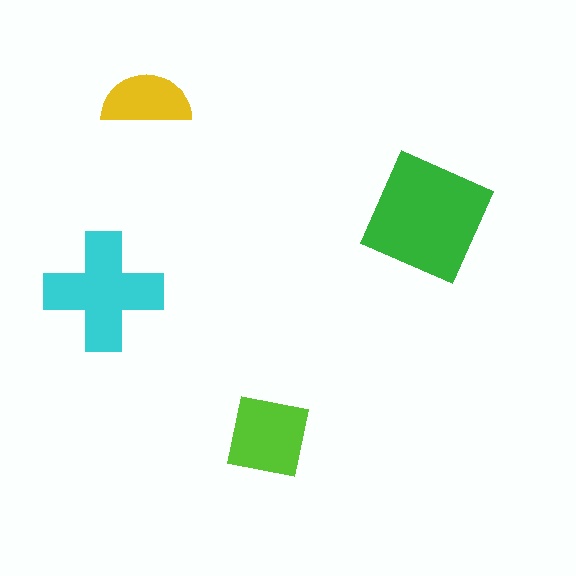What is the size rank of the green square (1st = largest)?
1st.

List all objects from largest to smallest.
The green square, the cyan cross, the lime square, the yellow semicircle.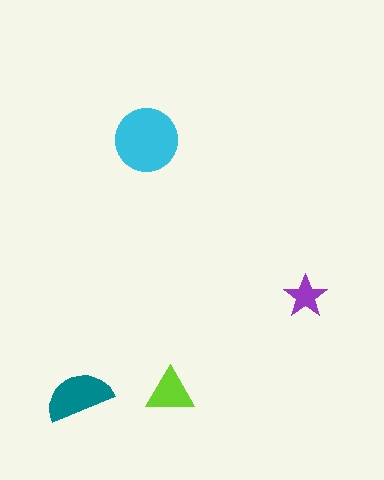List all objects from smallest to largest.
The purple star, the lime triangle, the teal semicircle, the cyan circle.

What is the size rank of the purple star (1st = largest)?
4th.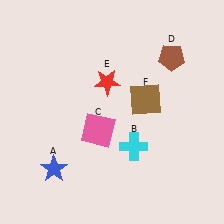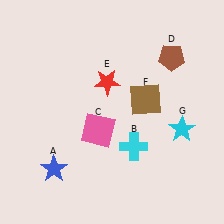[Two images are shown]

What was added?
A cyan star (G) was added in Image 2.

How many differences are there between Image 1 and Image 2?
There is 1 difference between the two images.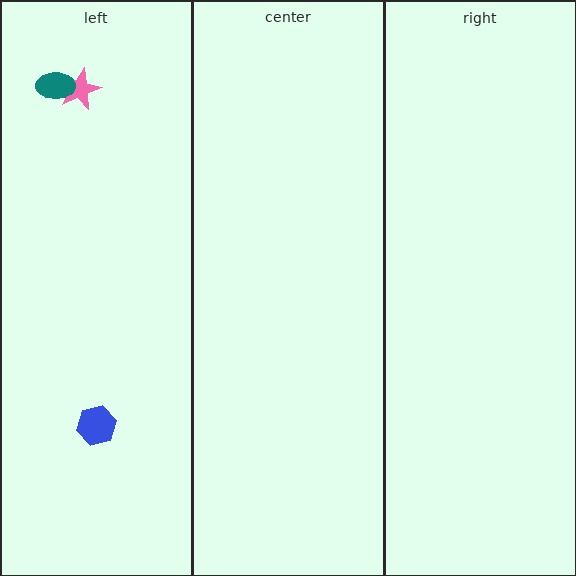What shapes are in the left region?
The pink star, the teal ellipse, the blue hexagon.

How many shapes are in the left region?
3.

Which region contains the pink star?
The left region.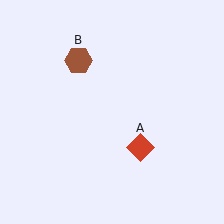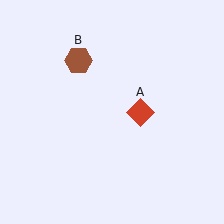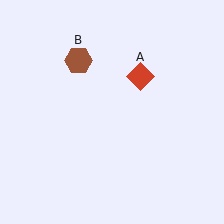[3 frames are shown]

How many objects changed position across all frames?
1 object changed position: red diamond (object A).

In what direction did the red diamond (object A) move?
The red diamond (object A) moved up.